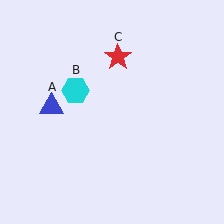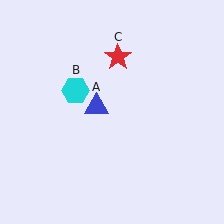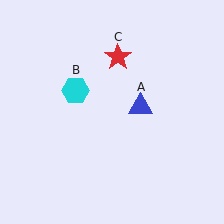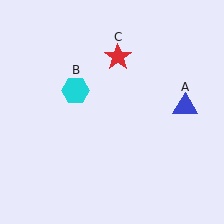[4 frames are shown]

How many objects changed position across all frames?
1 object changed position: blue triangle (object A).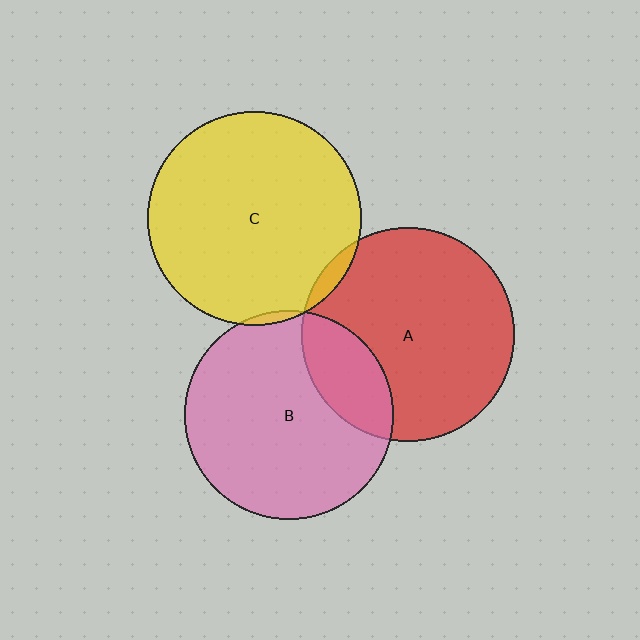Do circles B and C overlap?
Yes.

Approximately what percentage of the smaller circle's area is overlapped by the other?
Approximately 5%.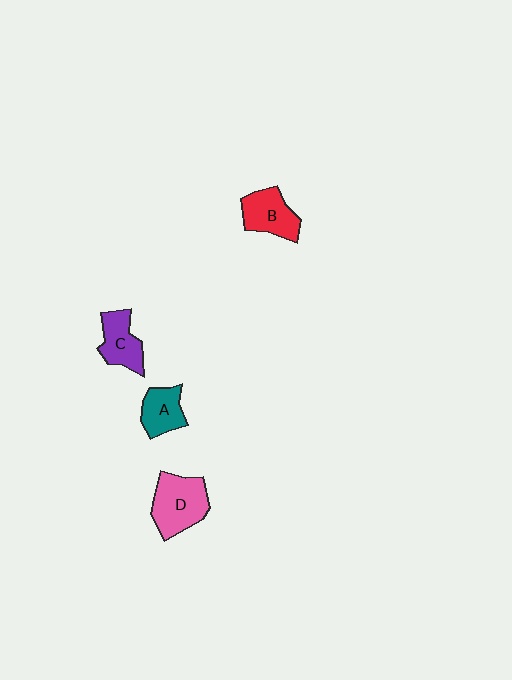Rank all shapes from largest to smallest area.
From largest to smallest: D (pink), B (red), C (purple), A (teal).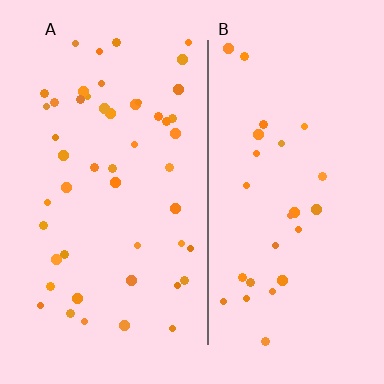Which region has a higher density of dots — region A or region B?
A (the left).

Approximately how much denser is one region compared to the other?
Approximately 1.8× — region A over region B.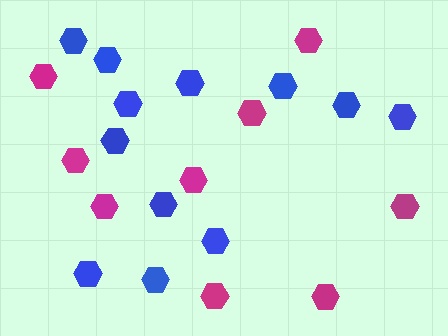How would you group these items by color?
There are 2 groups: one group of blue hexagons (12) and one group of magenta hexagons (9).